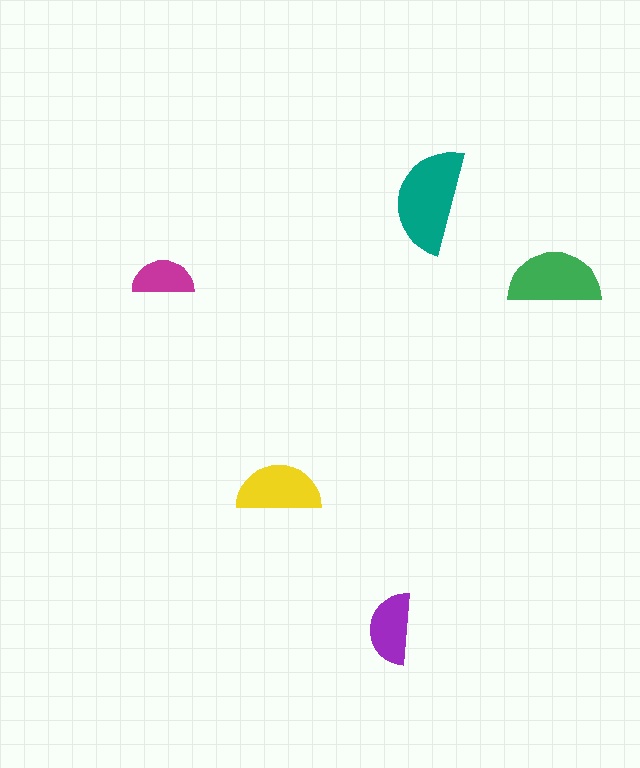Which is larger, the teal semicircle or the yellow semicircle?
The teal one.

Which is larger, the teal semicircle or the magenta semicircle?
The teal one.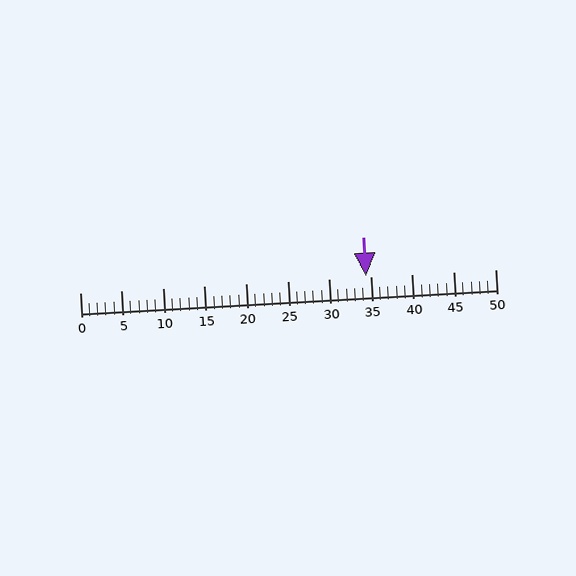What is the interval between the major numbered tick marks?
The major tick marks are spaced 5 units apart.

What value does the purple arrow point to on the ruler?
The purple arrow points to approximately 34.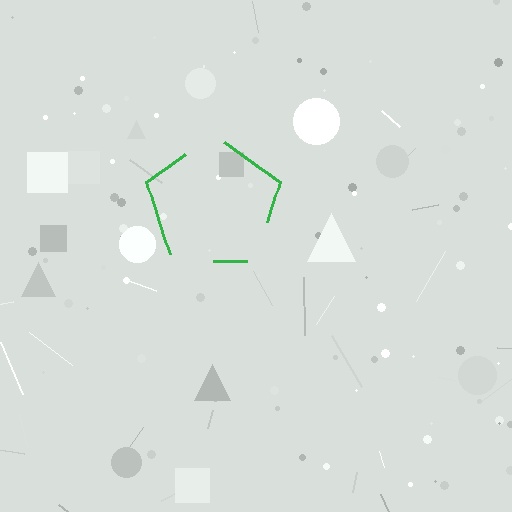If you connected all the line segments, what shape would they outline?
They would outline a pentagon.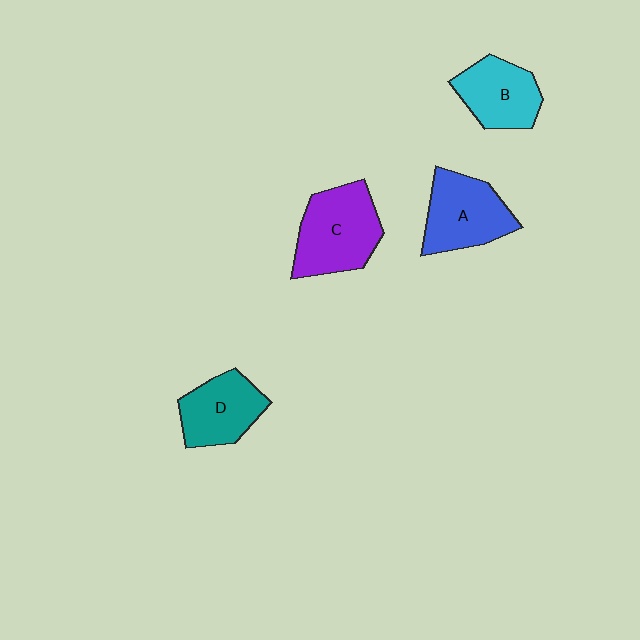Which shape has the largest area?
Shape C (purple).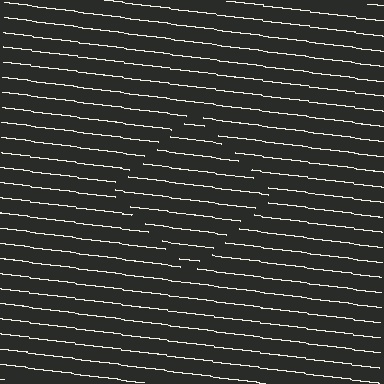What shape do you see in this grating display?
An illusory square. The interior of the shape contains the same grating, shifted by half a period — the contour is defined by the phase discontinuity where line-ends from the inner and outer gratings abut.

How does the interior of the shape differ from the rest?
The interior of the shape contains the same grating, shifted by half a period — the contour is defined by the phase discontinuity where line-ends from the inner and outer gratings abut.